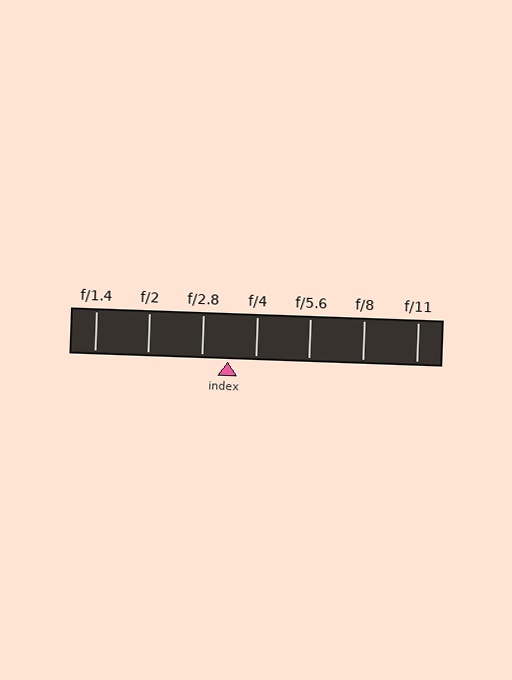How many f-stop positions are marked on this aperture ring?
There are 7 f-stop positions marked.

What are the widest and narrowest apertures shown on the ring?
The widest aperture shown is f/1.4 and the narrowest is f/11.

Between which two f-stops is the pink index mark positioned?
The index mark is between f/2.8 and f/4.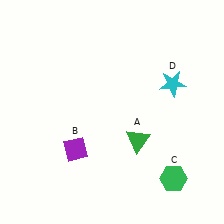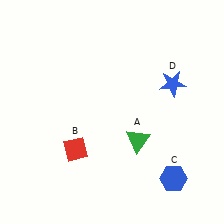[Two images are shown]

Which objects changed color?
B changed from purple to red. C changed from green to blue. D changed from cyan to blue.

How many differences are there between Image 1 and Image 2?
There are 3 differences between the two images.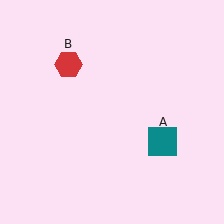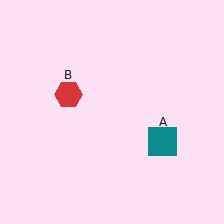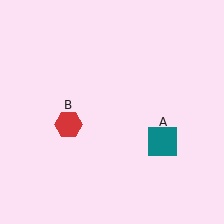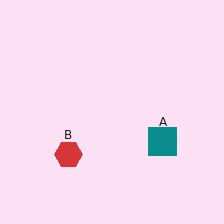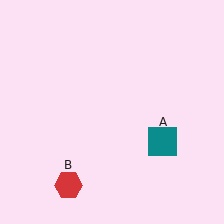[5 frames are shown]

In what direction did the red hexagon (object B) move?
The red hexagon (object B) moved down.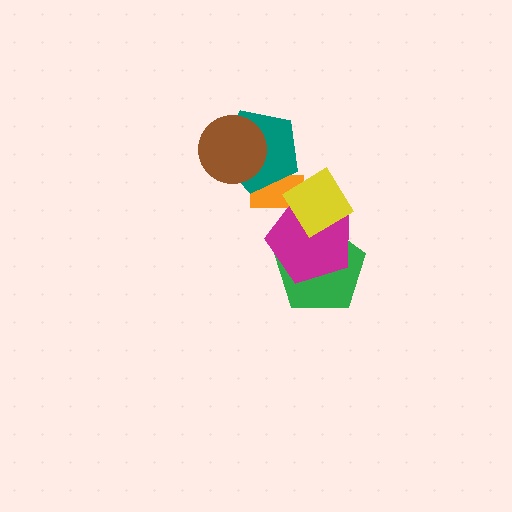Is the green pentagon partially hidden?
Yes, it is partially covered by another shape.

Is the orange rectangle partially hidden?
Yes, it is partially covered by another shape.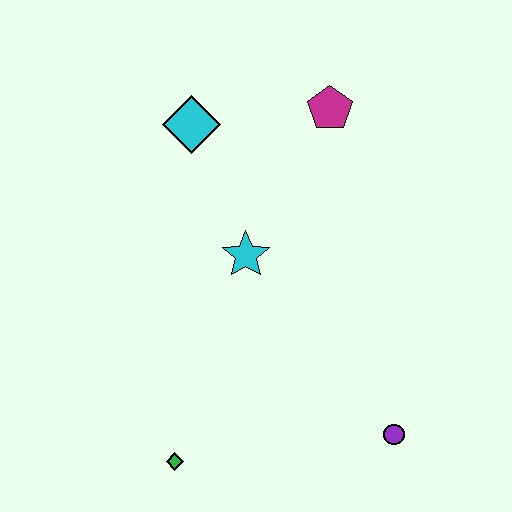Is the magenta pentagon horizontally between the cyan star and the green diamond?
No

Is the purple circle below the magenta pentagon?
Yes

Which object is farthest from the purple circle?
The cyan diamond is farthest from the purple circle.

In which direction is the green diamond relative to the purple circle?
The green diamond is to the left of the purple circle.